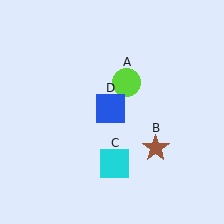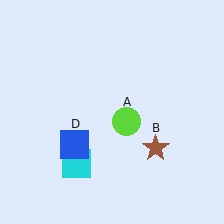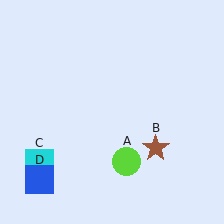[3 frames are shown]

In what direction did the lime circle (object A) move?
The lime circle (object A) moved down.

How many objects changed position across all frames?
3 objects changed position: lime circle (object A), cyan square (object C), blue square (object D).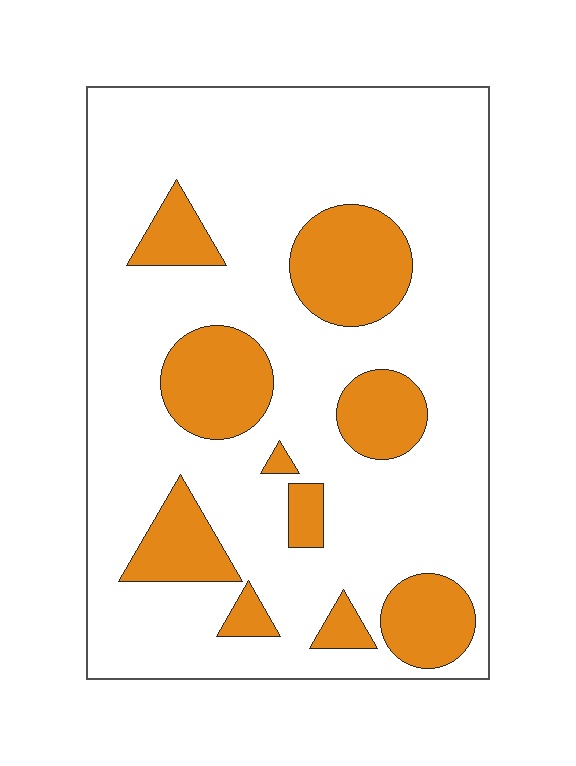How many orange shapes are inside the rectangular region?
10.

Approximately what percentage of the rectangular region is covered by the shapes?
Approximately 25%.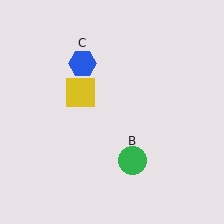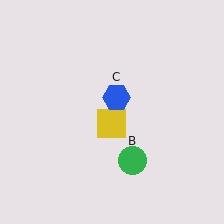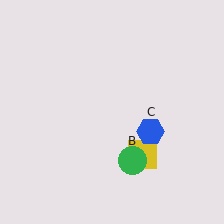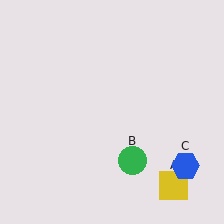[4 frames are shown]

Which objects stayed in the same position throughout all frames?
Green circle (object B) remained stationary.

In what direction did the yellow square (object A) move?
The yellow square (object A) moved down and to the right.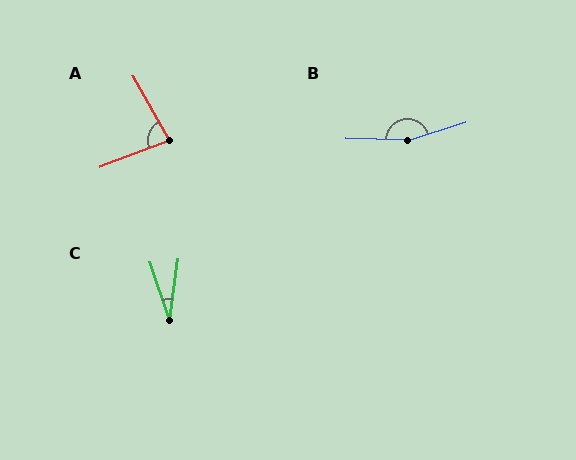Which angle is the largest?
B, at approximately 161 degrees.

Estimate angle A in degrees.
Approximately 82 degrees.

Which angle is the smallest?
C, at approximately 27 degrees.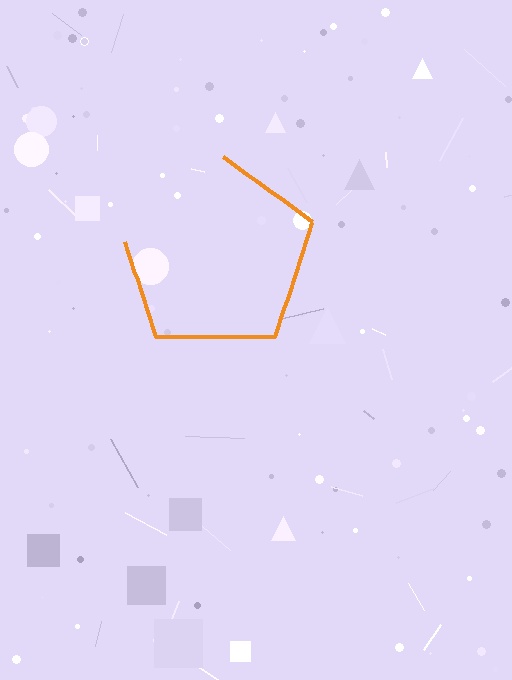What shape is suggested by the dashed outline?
The dashed outline suggests a pentagon.